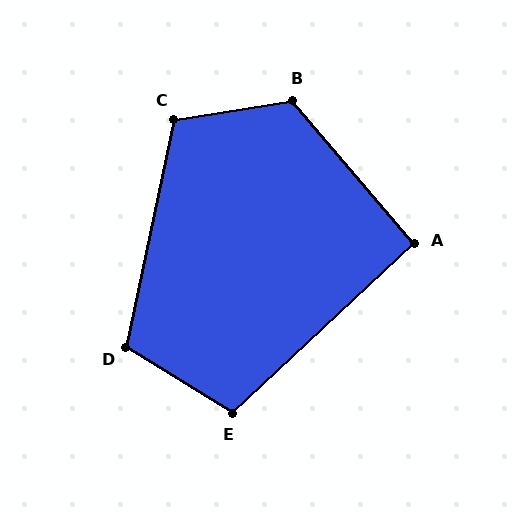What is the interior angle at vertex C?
Approximately 111 degrees (obtuse).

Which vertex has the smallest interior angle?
A, at approximately 92 degrees.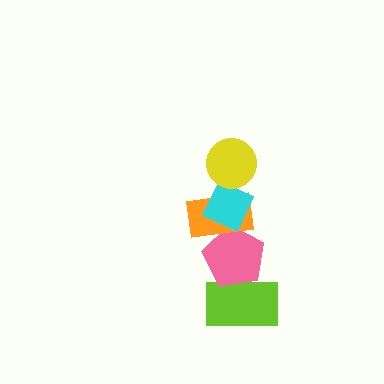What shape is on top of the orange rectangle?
The cyan diamond is on top of the orange rectangle.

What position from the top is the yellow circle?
The yellow circle is 1st from the top.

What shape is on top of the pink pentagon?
The orange rectangle is on top of the pink pentagon.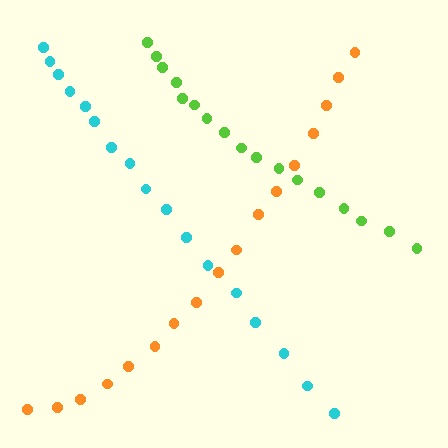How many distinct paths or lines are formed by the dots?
There are 3 distinct paths.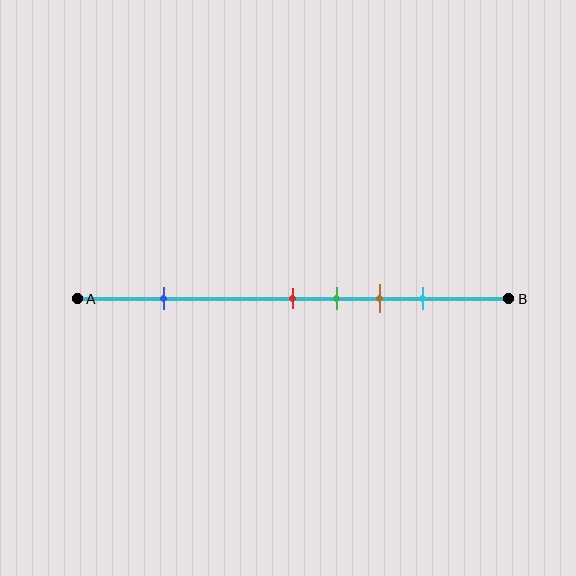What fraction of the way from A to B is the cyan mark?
The cyan mark is approximately 80% (0.8) of the way from A to B.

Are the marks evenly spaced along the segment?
No, the marks are not evenly spaced.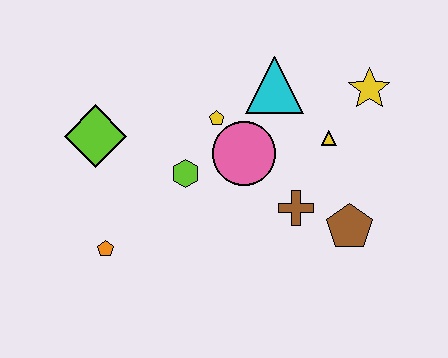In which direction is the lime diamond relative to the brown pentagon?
The lime diamond is to the left of the brown pentagon.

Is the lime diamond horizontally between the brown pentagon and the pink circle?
No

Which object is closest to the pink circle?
The yellow pentagon is closest to the pink circle.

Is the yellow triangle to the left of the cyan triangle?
No